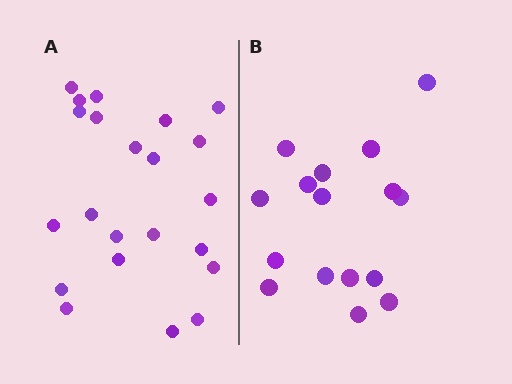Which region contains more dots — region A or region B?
Region A (the left region) has more dots.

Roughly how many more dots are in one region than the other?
Region A has about 6 more dots than region B.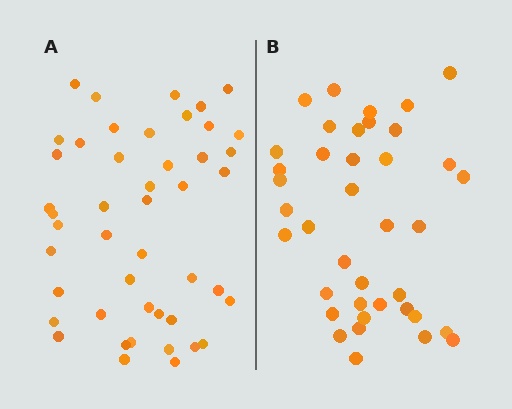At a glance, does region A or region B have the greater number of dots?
Region A (the left region) has more dots.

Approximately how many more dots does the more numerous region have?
Region A has roughly 8 or so more dots than region B.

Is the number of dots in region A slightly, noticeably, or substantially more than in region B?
Region A has only slightly more — the two regions are fairly close. The ratio is roughly 1.2 to 1.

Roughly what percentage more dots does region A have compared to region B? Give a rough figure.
About 20% more.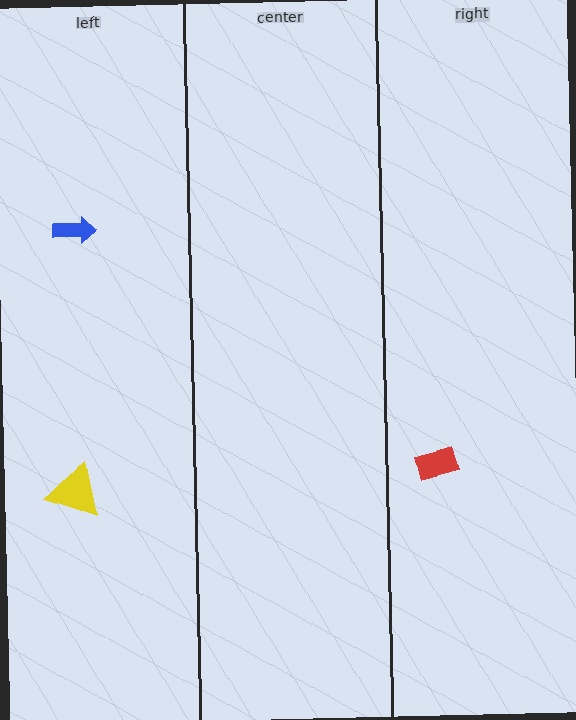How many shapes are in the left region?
2.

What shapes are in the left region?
The yellow triangle, the blue arrow.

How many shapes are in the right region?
1.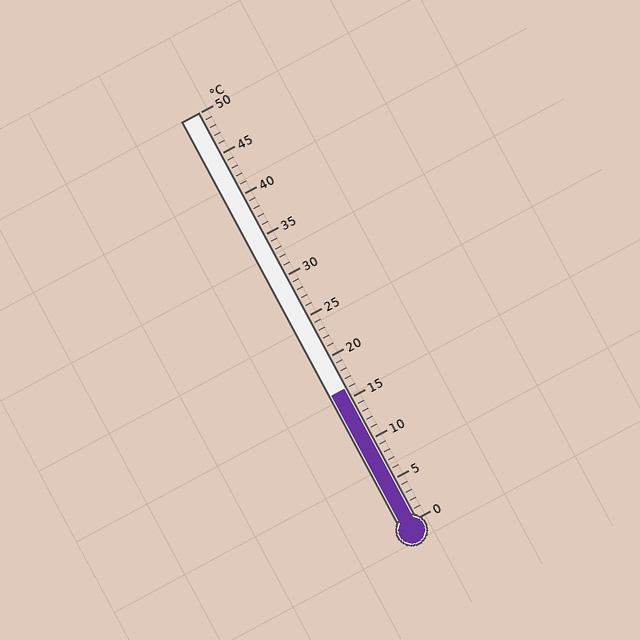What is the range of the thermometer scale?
The thermometer scale ranges from 0°C to 50°C.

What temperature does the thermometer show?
The thermometer shows approximately 16°C.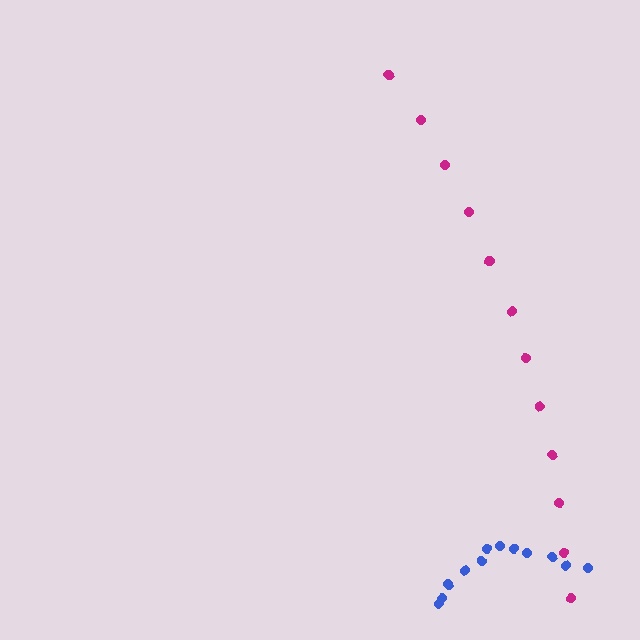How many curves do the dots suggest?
There are 2 distinct paths.